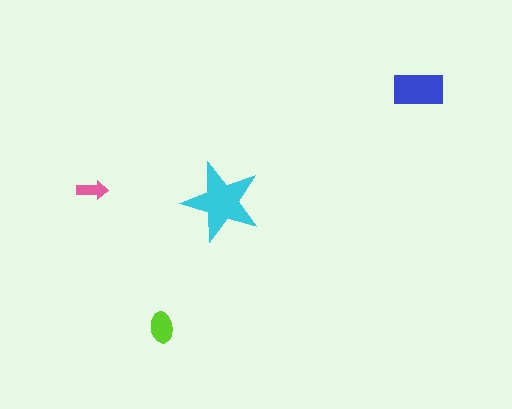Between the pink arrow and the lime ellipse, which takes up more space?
The lime ellipse.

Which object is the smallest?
The pink arrow.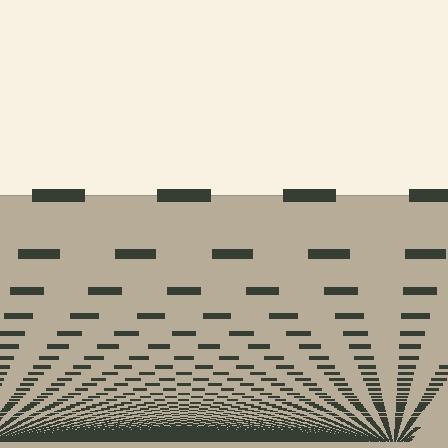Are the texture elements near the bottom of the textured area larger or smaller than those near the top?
Smaller. The gradient is inverted — elements near the bottom are smaller and denser.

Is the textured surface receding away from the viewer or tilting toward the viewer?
The surface appears to tilt toward the viewer. Texture elements get larger and sparser toward the top.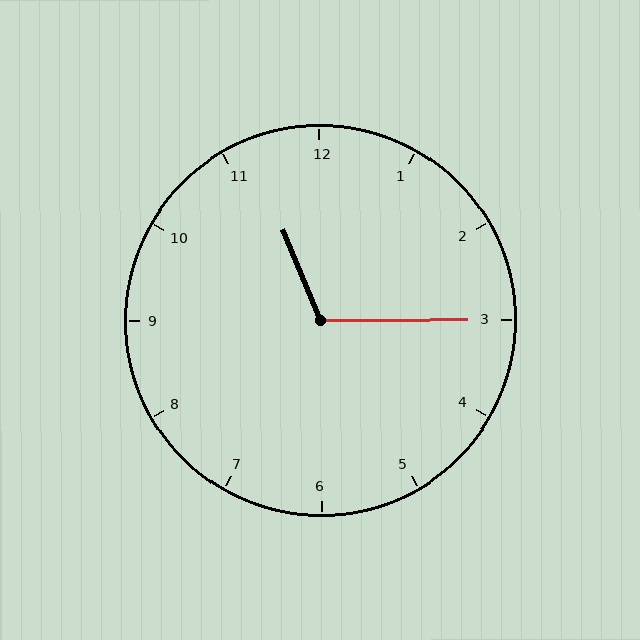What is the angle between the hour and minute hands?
Approximately 112 degrees.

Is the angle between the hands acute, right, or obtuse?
It is obtuse.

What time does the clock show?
11:15.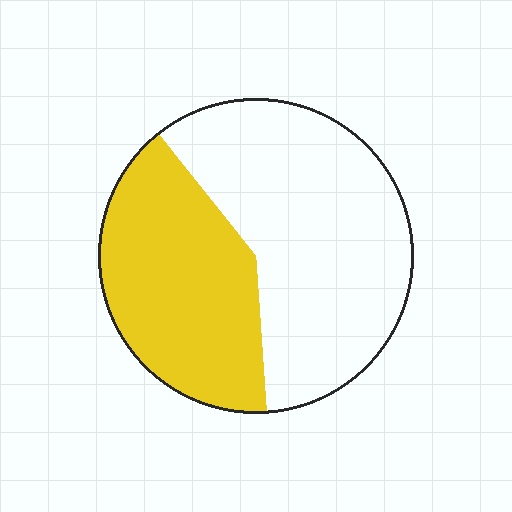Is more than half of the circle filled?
No.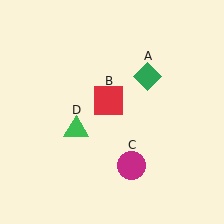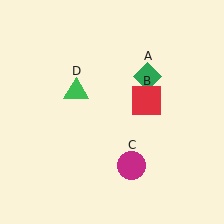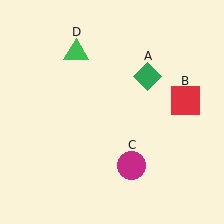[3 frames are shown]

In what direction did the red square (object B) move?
The red square (object B) moved right.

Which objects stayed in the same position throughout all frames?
Green diamond (object A) and magenta circle (object C) remained stationary.